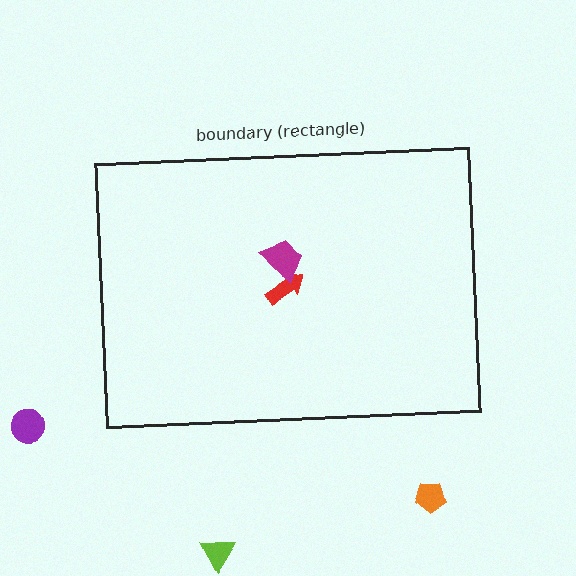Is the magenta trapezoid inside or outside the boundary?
Inside.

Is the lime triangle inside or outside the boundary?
Outside.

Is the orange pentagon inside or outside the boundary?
Outside.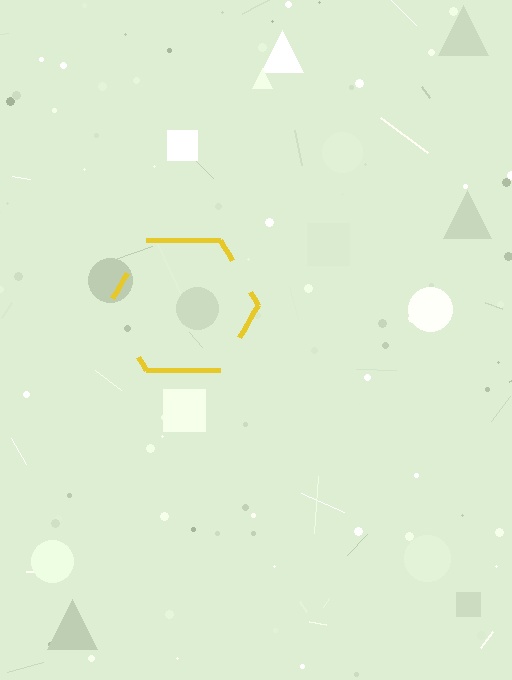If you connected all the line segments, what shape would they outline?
They would outline a hexagon.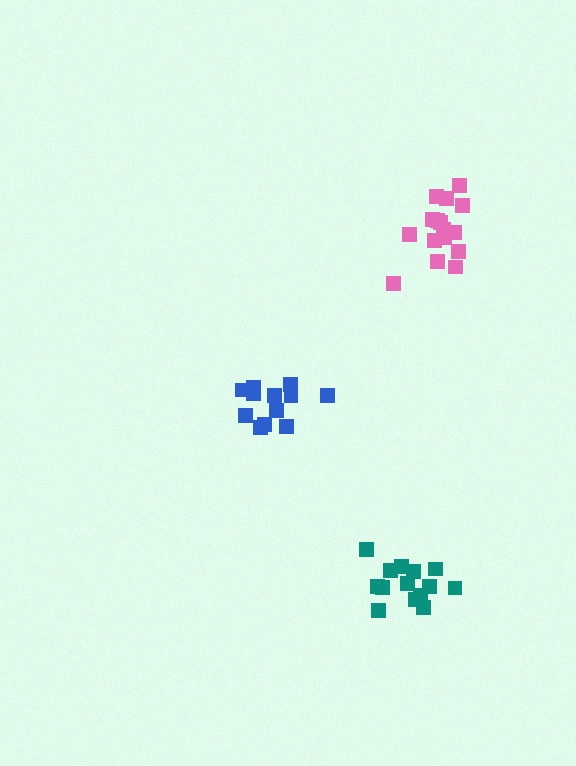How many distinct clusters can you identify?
There are 3 distinct clusters.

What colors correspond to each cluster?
The clusters are colored: teal, blue, pink.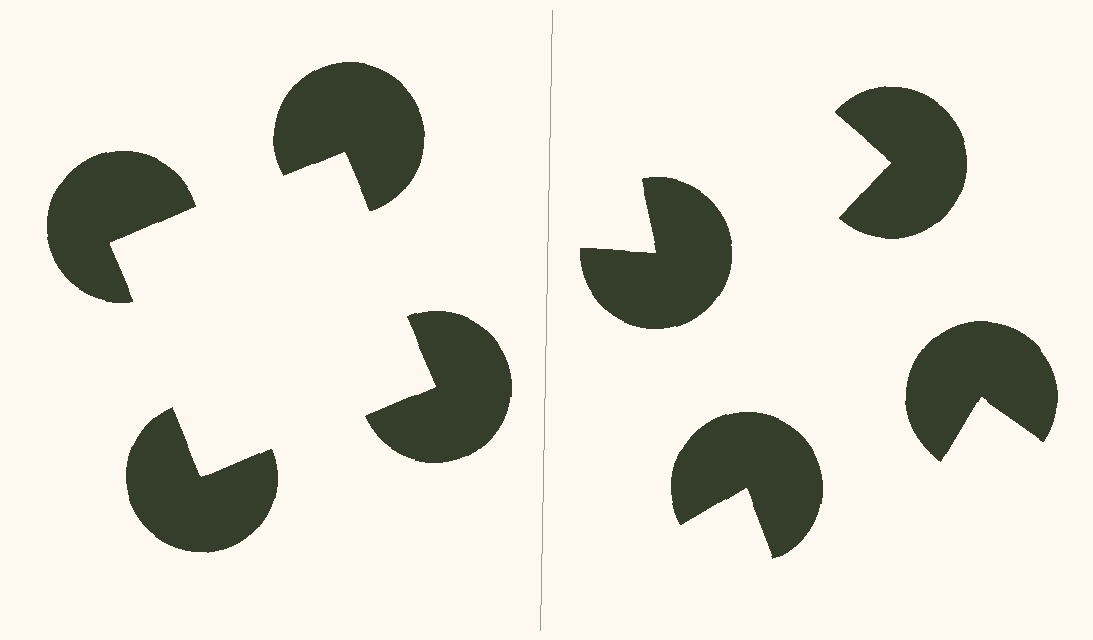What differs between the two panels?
The pac-man discs are positioned identically on both sides; only the wedge orientations differ. On the left they align to a square; on the right they are misaligned.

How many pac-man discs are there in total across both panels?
8 — 4 on each side.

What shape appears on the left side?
An illusory square.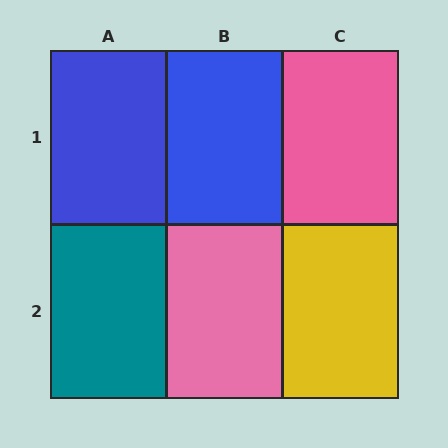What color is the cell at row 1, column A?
Blue.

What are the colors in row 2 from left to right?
Teal, pink, yellow.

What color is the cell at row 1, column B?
Blue.